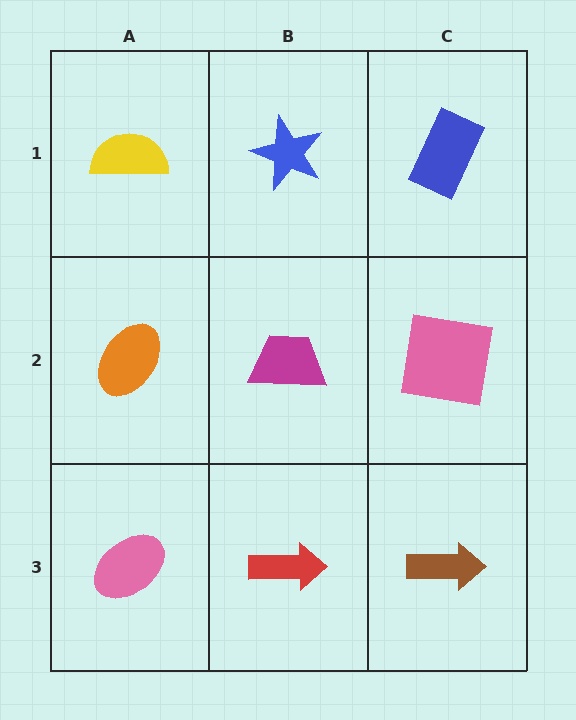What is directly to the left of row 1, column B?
A yellow semicircle.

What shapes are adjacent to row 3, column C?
A pink square (row 2, column C), a red arrow (row 3, column B).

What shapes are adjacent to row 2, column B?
A blue star (row 1, column B), a red arrow (row 3, column B), an orange ellipse (row 2, column A), a pink square (row 2, column C).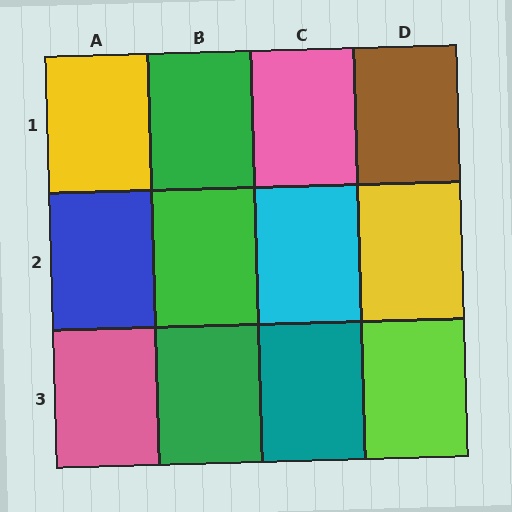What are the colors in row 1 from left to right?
Yellow, green, pink, brown.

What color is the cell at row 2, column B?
Green.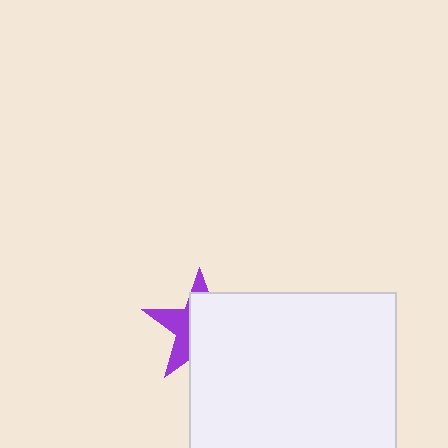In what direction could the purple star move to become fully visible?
The purple star could move left. That would shift it out from behind the white rectangle entirely.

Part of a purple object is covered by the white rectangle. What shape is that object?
It is a star.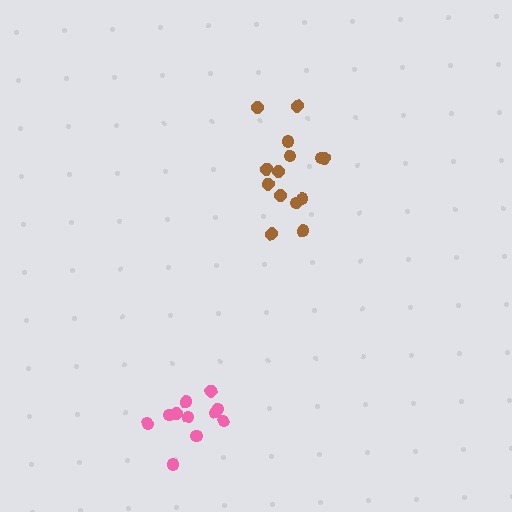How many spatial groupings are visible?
There are 2 spatial groupings.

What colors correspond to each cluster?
The clusters are colored: pink, brown.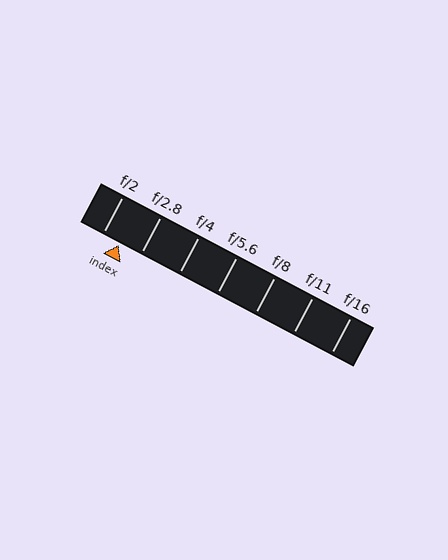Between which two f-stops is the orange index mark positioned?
The index mark is between f/2 and f/2.8.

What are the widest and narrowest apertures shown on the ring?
The widest aperture shown is f/2 and the narrowest is f/16.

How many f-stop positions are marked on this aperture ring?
There are 7 f-stop positions marked.